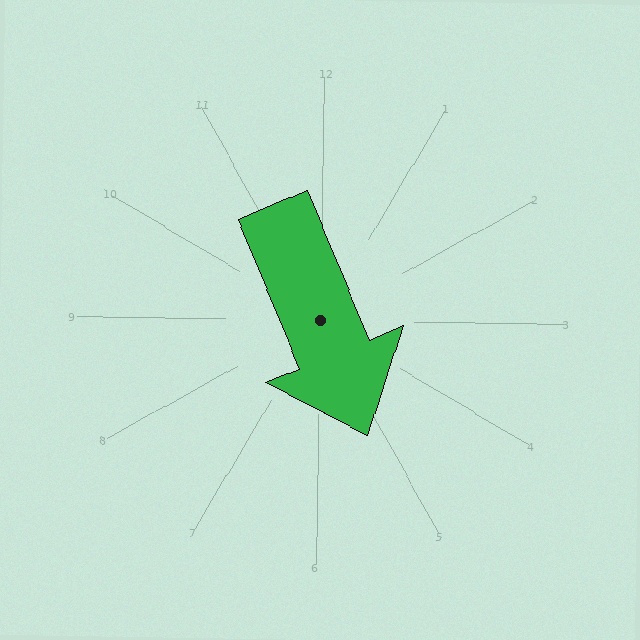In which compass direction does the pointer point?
Southeast.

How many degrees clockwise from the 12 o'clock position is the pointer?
Approximately 157 degrees.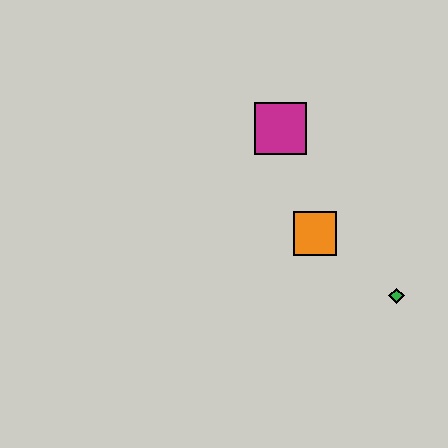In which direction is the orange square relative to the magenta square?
The orange square is below the magenta square.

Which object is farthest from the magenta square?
The green diamond is farthest from the magenta square.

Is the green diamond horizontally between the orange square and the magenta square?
No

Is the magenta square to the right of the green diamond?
No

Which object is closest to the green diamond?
The orange square is closest to the green diamond.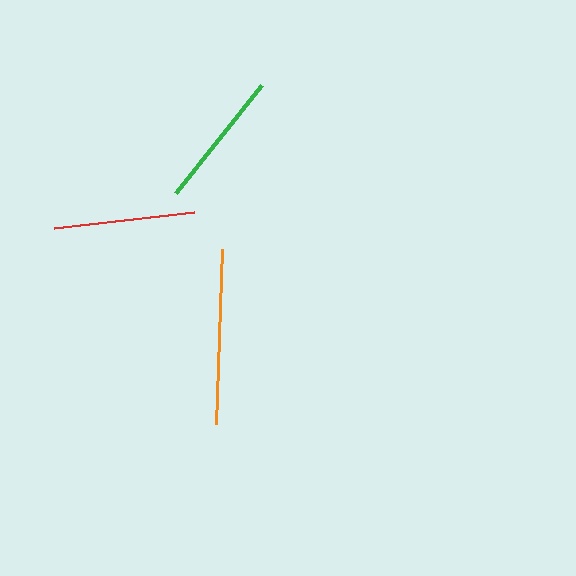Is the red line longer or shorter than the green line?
The red line is longer than the green line.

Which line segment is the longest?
The orange line is the longest at approximately 175 pixels.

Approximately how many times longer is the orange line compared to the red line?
The orange line is approximately 1.2 times the length of the red line.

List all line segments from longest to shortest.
From longest to shortest: orange, red, green.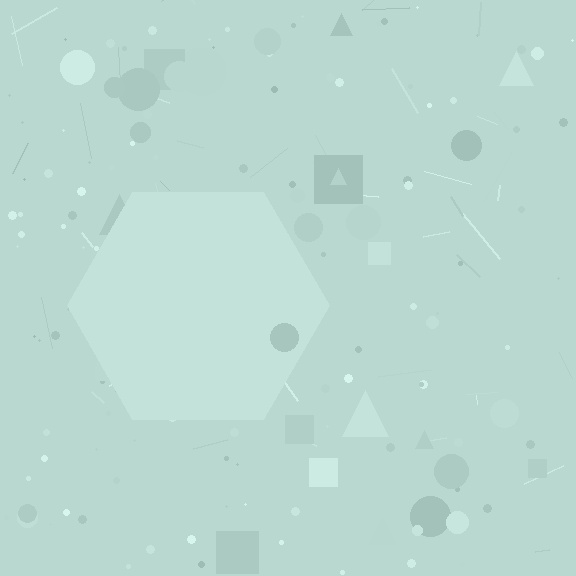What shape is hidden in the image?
A hexagon is hidden in the image.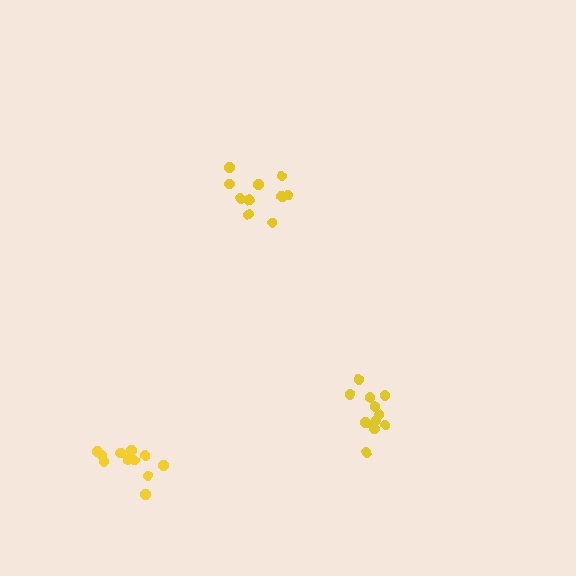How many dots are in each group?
Group 1: 10 dots, Group 2: 11 dots, Group 3: 11 dots (32 total).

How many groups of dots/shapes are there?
There are 3 groups.